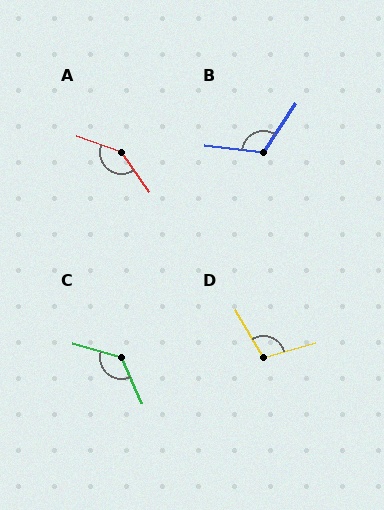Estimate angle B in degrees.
Approximately 116 degrees.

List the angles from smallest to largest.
D (104°), B (116°), C (129°), A (145°).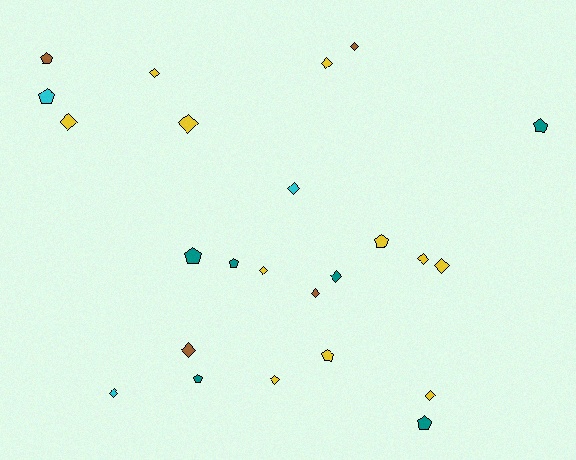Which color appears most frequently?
Yellow, with 11 objects.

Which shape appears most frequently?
Diamond, with 15 objects.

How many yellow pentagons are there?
There are 2 yellow pentagons.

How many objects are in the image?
There are 24 objects.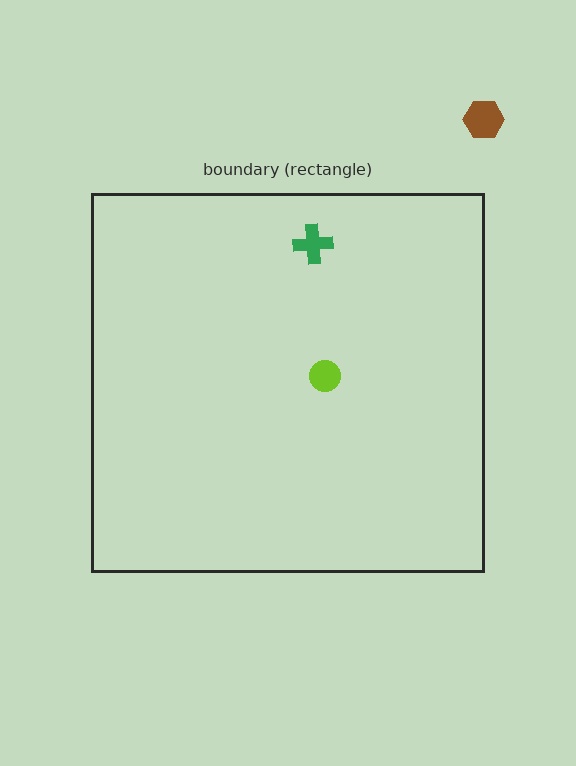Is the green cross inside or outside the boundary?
Inside.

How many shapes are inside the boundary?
2 inside, 1 outside.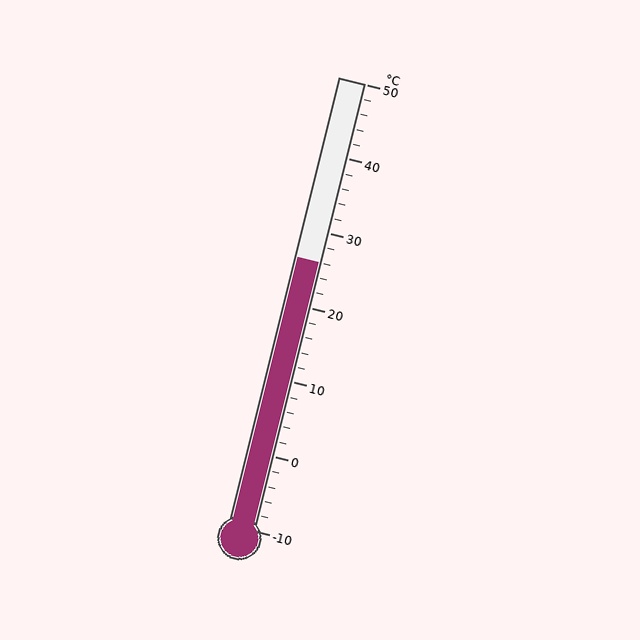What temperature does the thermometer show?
The thermometer shows approximately 26°C.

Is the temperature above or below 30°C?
The temperature is below 30°C.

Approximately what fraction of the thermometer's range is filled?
The thermometer is filled to approximately 60% of its range.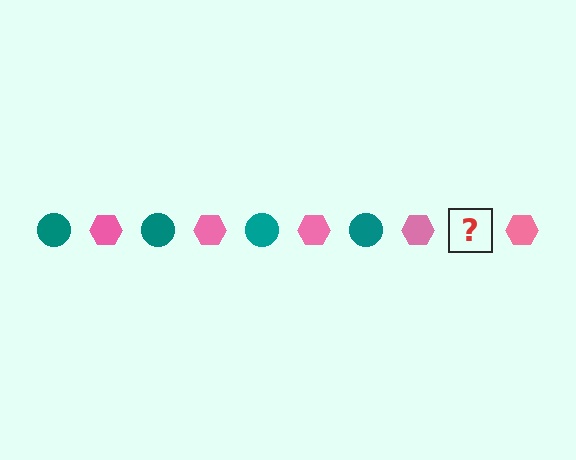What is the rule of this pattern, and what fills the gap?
The rule is that the pattern alternates between teal circle and pink hexagon. The gap should be filled with a teal circle.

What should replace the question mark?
The question mark should be replaced with a teal circle.